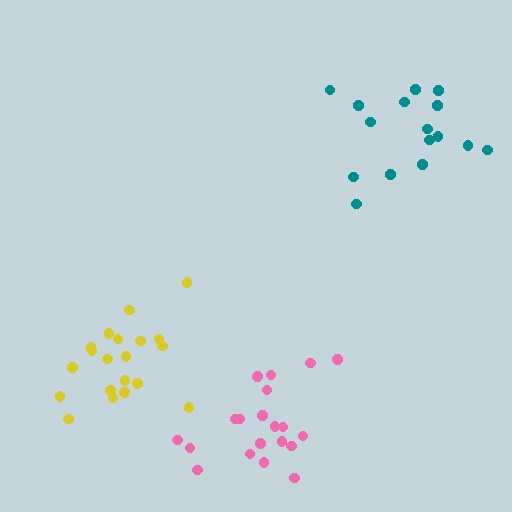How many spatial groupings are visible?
There are 3 spatial groupings.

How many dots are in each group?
Group 1: 20 dots, Group 2: 16 dots, Group 3: 20 dots (56 total).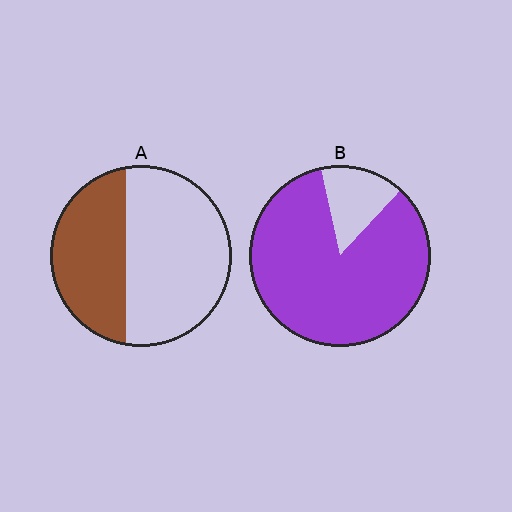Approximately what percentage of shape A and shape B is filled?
A is approximately 40% and B is approximately 85%.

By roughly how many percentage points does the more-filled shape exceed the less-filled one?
By roughly 45 percentage points (B over A).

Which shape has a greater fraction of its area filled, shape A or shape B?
Shape B.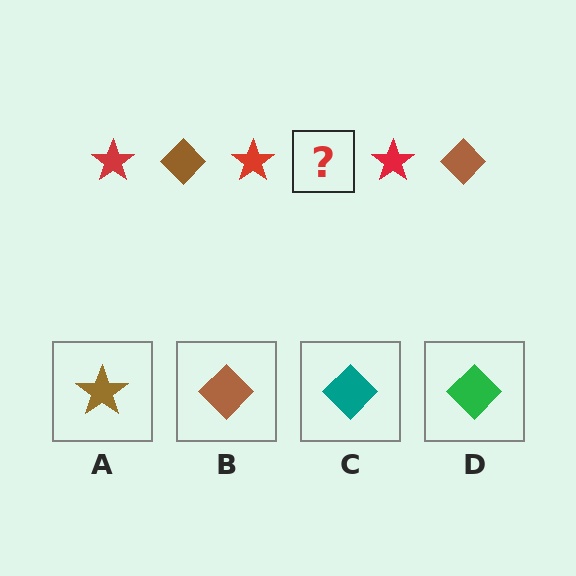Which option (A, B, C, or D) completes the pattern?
B.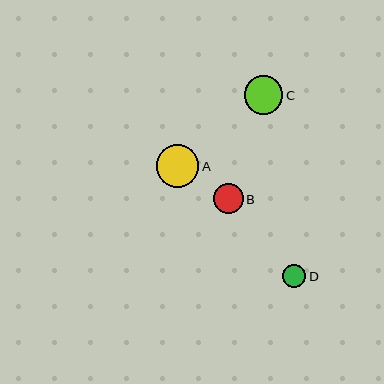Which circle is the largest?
Circle A is the largest with a size of approximately 43 pixels.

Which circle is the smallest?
Circle D is the smallest with a size of approximately 23 pixels.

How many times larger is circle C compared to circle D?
Circle C is approximately 1.7 times the size of circle D.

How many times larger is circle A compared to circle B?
Circle A is approximately 1.4 times the size of circle B.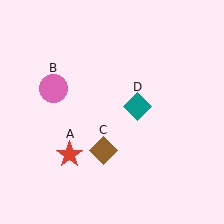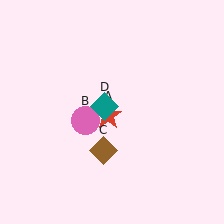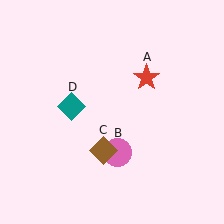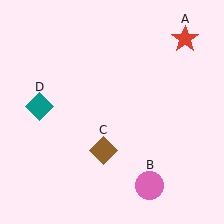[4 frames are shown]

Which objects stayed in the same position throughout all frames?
Brown diamond (object C) remained stationary.